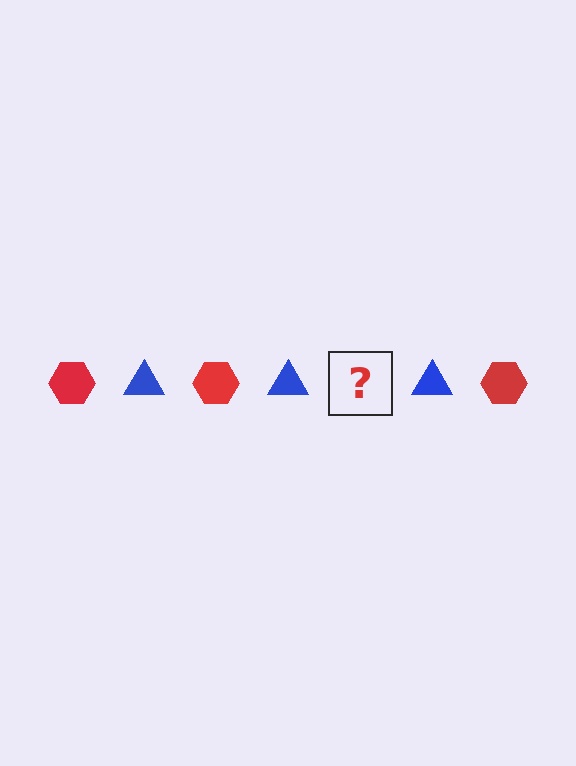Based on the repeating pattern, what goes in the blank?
The blank should be a red hexagon.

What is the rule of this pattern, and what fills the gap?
The rule is that the pattern alternates between red hexagon and blue triangle. The gap should be filled with a red hexagon.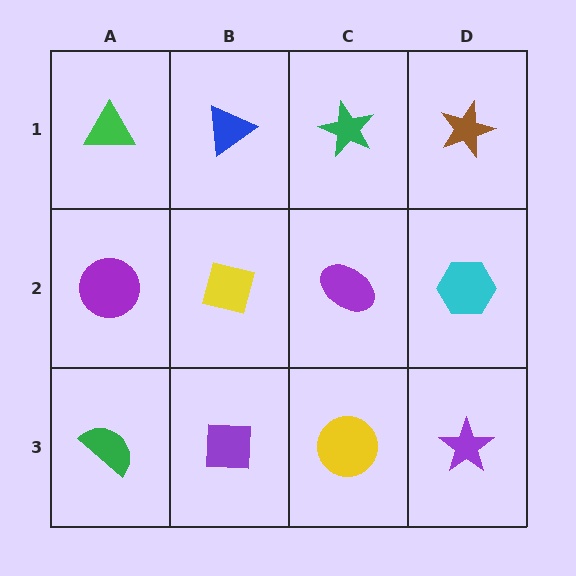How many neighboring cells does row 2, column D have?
3.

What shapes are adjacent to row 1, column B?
A yellow square (row 2, column B), a green triangle (row 1, column A), a green star (row 1, column C).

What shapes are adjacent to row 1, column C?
A purple ellipse (row 2, column C), a blue triangle (row 1, column B), a brown star (row 1, column D).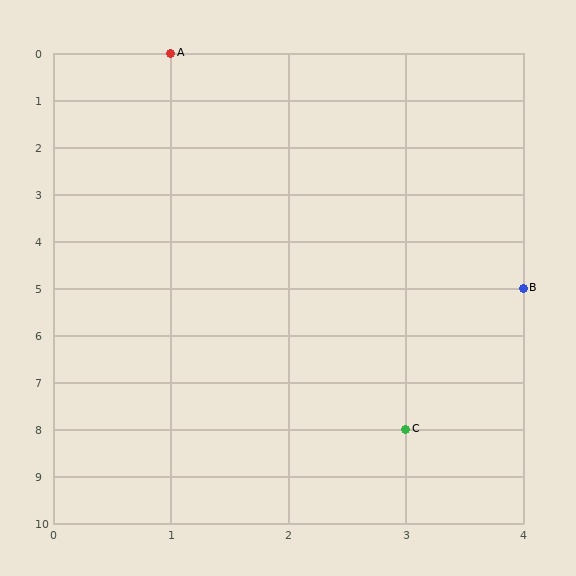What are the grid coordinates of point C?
Point C is at grid coordinates (3, 8).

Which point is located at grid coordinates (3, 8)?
Point C is at (3, 8).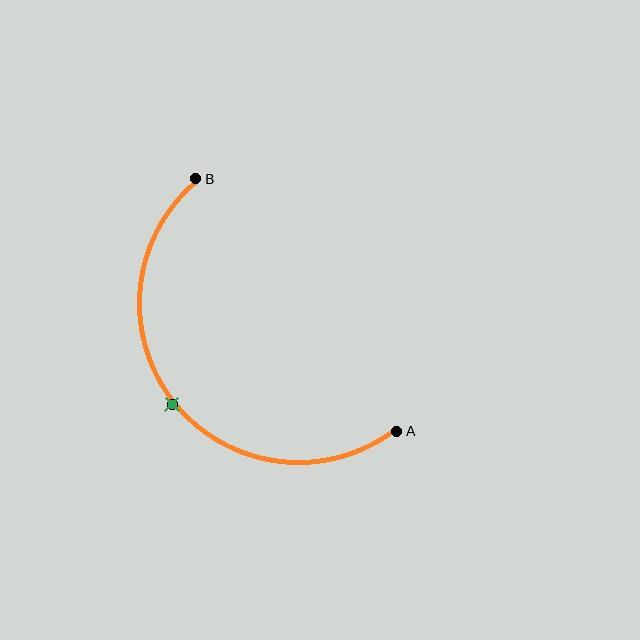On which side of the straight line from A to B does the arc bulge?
The arc bulges below and to the left of the straight line connecting A and B.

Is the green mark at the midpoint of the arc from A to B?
Yes. The green mark lies on the arc at equal arc-length from both A and B — it is the arc midpoint.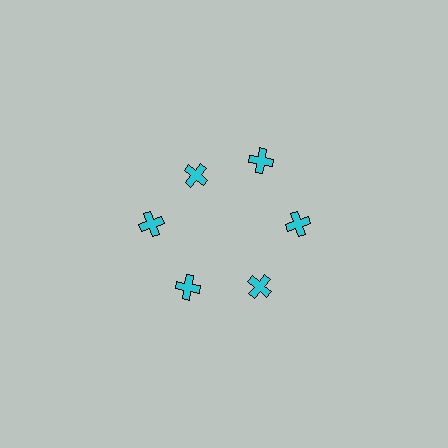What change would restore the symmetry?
The symmetry would be restored by moving it outward, back onto the ring so that all 6 crosses sit at equal angles and equal distance from the center.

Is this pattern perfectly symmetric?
No. The 6 cyan crosses are arranged in a ring, but one element near the 11 o'clock position is pulled inward toward the center, breaking the 6-fold rotational symmetry.